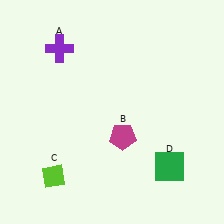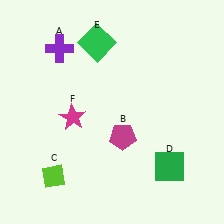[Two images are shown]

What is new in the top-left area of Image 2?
A green square (E) was added in the top-left area of Image 2.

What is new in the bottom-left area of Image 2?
A magenta star (F) was added in the bottom-left area of Image 2.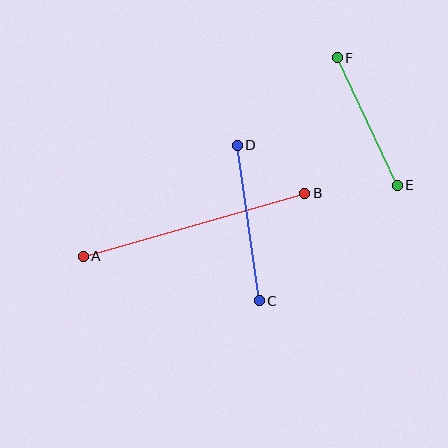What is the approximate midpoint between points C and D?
The midpoint is at approximately (248, 223) pixels.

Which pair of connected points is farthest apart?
Points A and B are farthest apart.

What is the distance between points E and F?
The distance is approximately 141 pixels.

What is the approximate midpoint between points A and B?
The midpoint is at approximately (194, 225) pixels.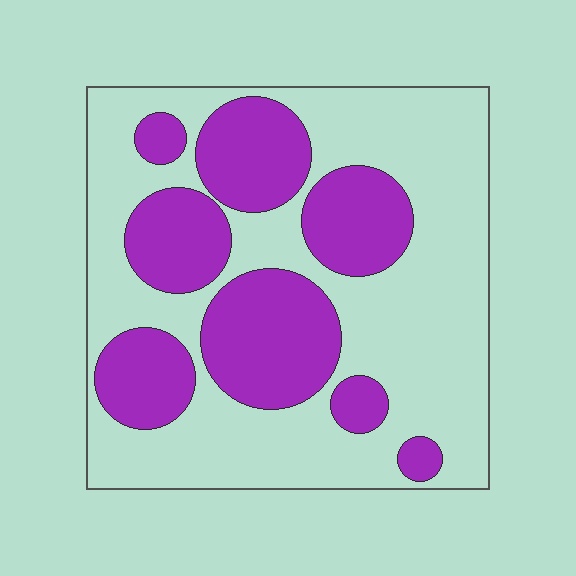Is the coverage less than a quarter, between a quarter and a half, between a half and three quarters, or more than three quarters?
Between a quarter and a half.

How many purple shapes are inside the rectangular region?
8.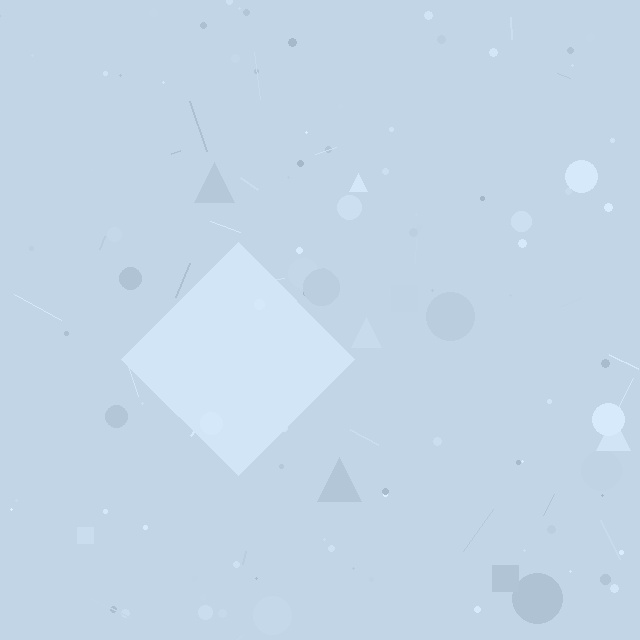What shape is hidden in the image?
A diamond is hidden in the image.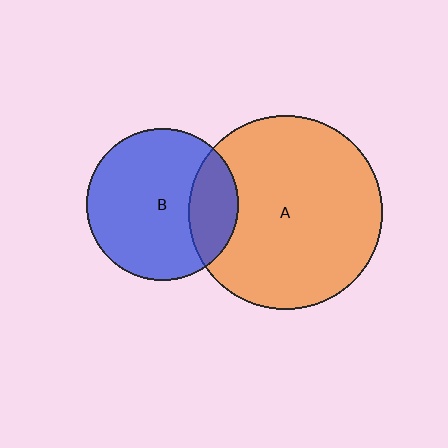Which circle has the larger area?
Circle A (orange).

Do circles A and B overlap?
Yes.